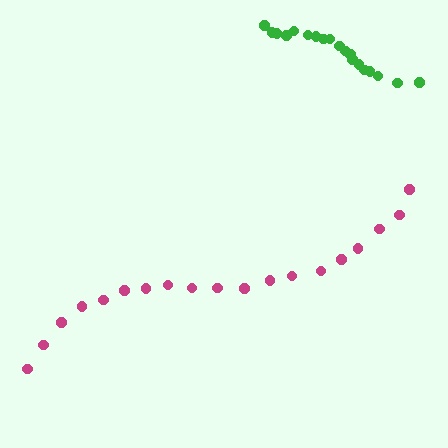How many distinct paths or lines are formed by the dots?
There are 2 distinct paths.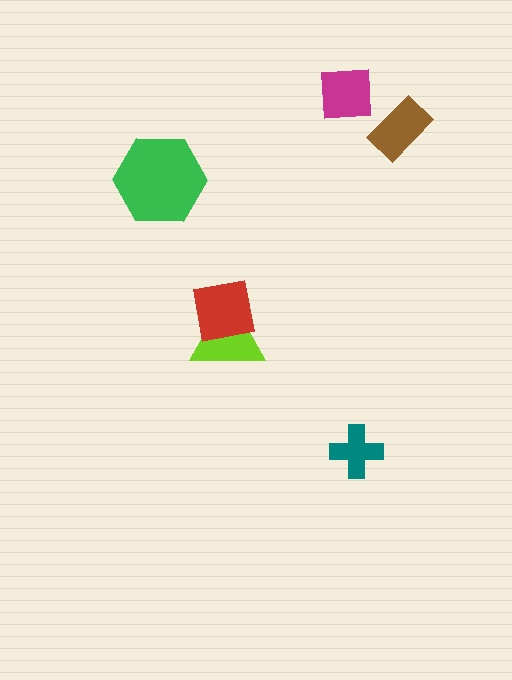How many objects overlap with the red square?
1 object overlaps with the red square.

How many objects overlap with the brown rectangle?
0 objects overlap with the brown rectangle.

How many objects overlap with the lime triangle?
1 object overlaps with the lime triangle.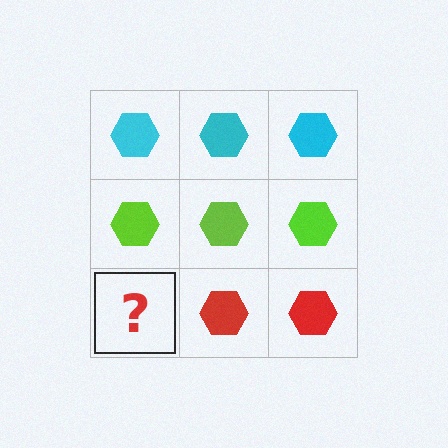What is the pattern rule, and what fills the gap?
The rule is that each row has a consistent color. The gap should be filled with a red hexagon.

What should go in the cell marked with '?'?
The missing cell should contain a red hexagon.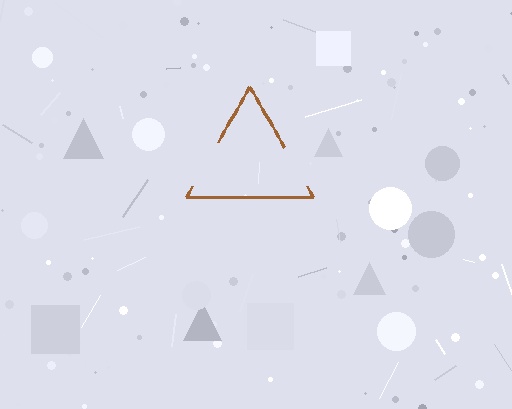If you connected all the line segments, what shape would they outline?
They would outline a triangle.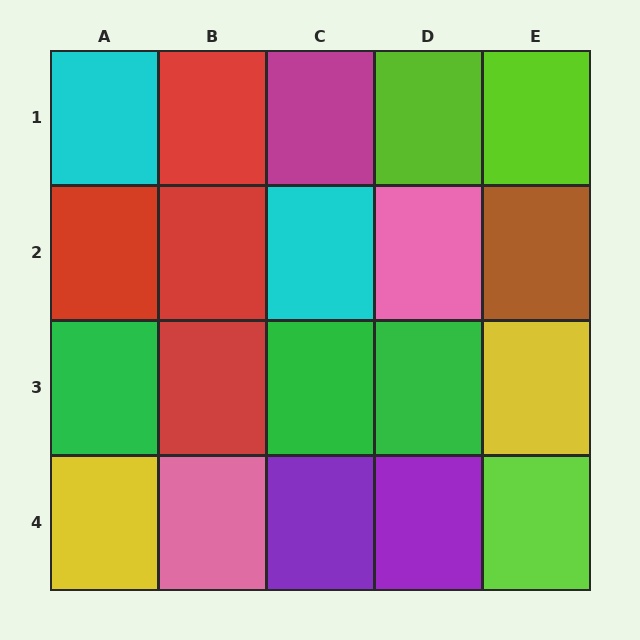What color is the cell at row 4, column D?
Purple.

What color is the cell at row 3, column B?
Red.